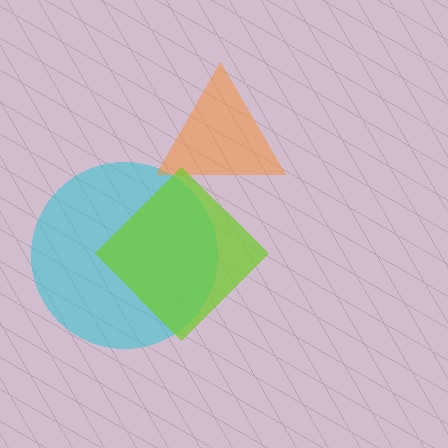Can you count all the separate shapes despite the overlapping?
Yes, there are 3 separate shapes.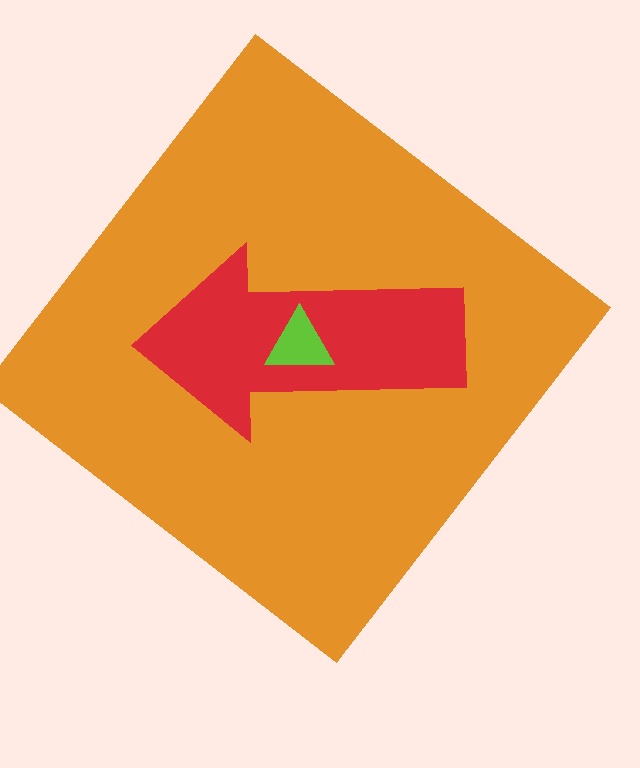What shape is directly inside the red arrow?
The lime triangle.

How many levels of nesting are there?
3.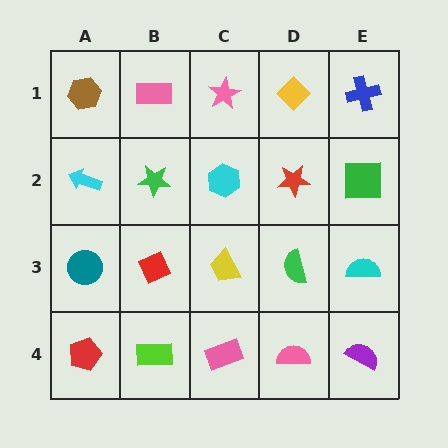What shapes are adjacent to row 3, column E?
A green square (row 2, column E), a purple semicircle (row 4, column E), a green semicircle (row 3, column D).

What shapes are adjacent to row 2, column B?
A pink rectangle (row 1, column B), a red diamond (row 3, column B), a cyan arrow (row 2, column A), a cyan hexagon (row 2, column C).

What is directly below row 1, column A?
A cyan arrow.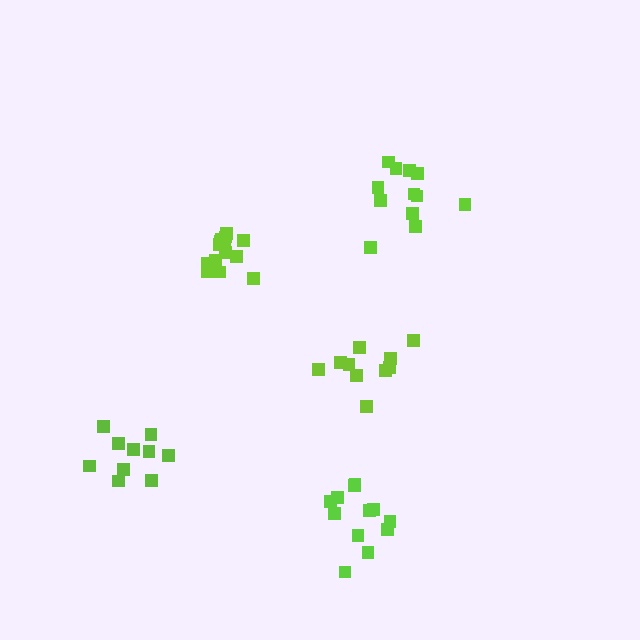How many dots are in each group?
Group 1: 10 dots, Group 2: 14 dots, Group 3: 10 dots, Group 4: 12 dots, Group 5: 12 dots (58 total).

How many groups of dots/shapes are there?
There are 5 groups.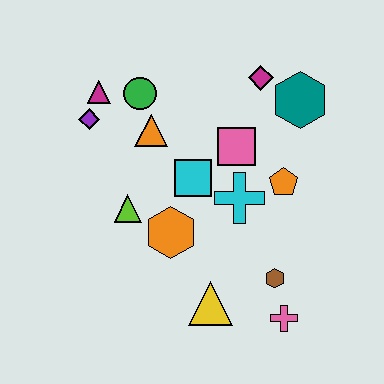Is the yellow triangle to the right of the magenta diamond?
No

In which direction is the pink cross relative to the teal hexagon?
The pink cross is below the teal hexagon.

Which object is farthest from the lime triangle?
The teal hexagon is farthest from the lime triangle.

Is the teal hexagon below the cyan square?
No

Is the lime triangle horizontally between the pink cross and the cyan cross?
No